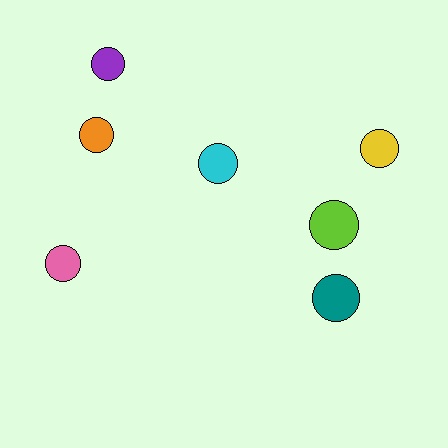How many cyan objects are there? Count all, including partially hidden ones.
There is 1 cyan object.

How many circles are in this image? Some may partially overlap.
There are 7 circles.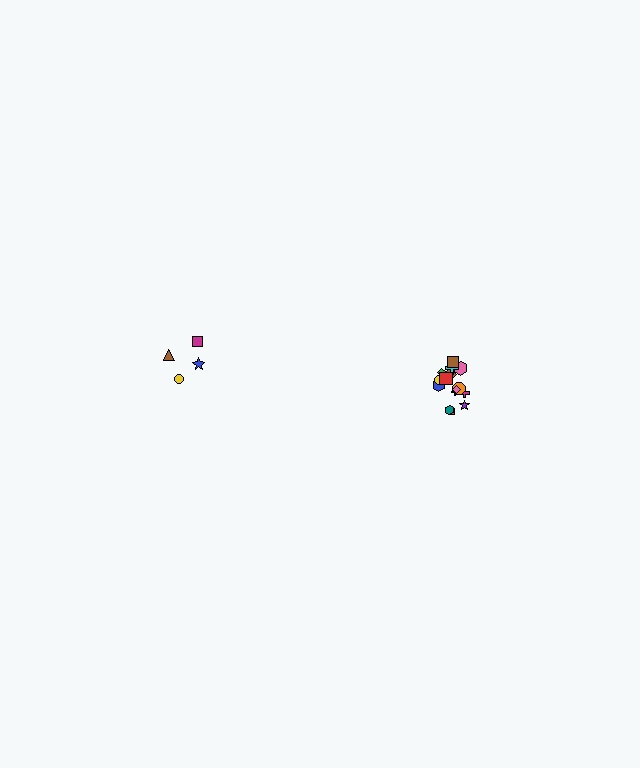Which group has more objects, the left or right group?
The right group.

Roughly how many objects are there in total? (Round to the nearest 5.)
Roughly 20 objects in total.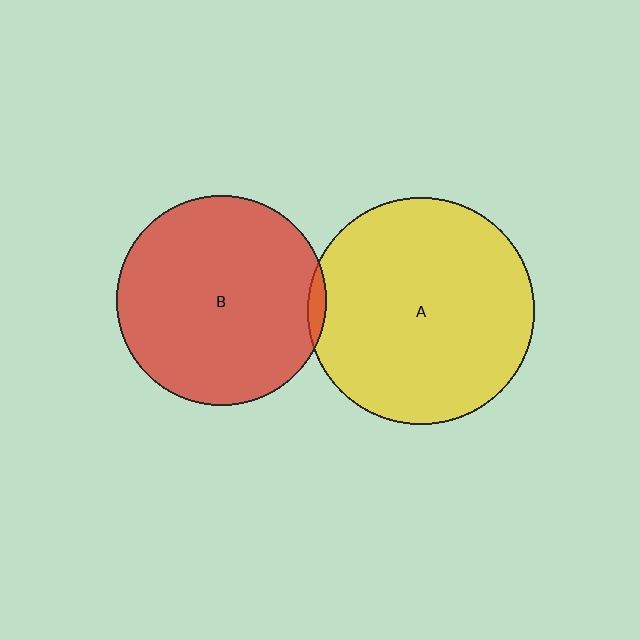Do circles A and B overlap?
Yes.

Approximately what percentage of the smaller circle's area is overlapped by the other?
Approximately 5%.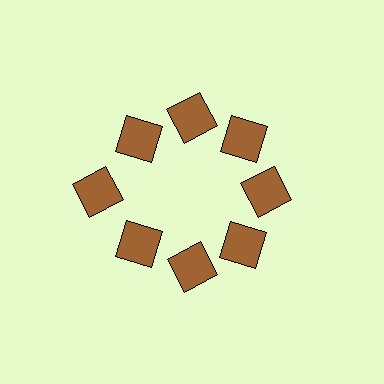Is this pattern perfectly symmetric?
No. The 8 brown squares are arranged in a ring, but one element near the 9 o'clock position is pushed outward from the center, breaking the 8-fold rotational symmetry.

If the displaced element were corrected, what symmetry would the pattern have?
It would have 8-fold rotational symmetry — the pattern would map onto itself every 45 degrees.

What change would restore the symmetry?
The symmetry would be restored by moving it inward, back onto the ring so that all 8 squares sit at equal angles and equal distance from the center.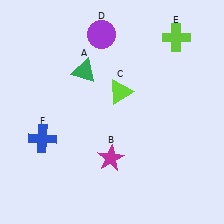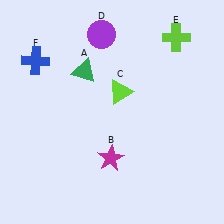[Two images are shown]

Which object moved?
The blue cross (F) moved up.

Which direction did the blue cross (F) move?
The blue cross (F) moved up.